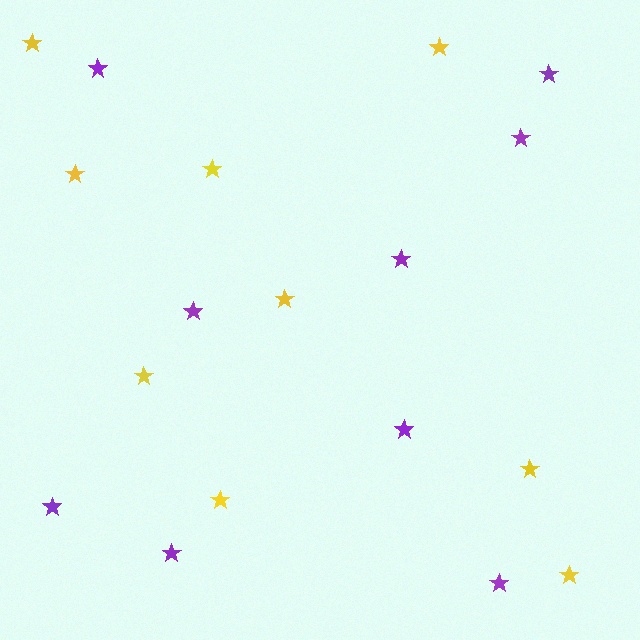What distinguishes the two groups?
There are 2 groups: one group of yellow stars (9) and one group of purple stars (9).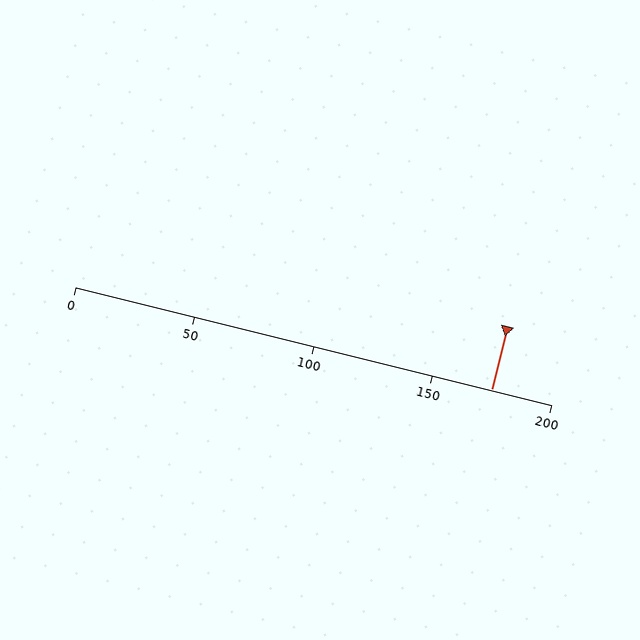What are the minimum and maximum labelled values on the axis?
The axis runs from 0 to 200.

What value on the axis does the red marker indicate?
The marker indicates approximately 175.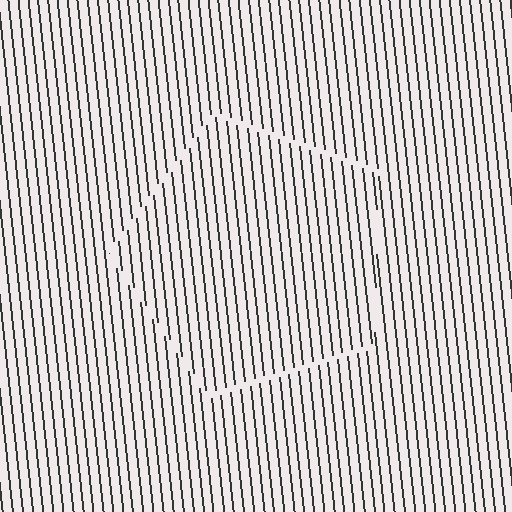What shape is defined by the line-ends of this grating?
An illusory pentagon. The interior of the shape contains the same grating, shifted by half a period — the contour is defined by the phase discontinuity where line-ends from the inner and outer gratings abut.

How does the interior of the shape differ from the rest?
The interior of the shape contains the same grating, shifted by half a period — the contour is defined by the phase discontinuity where line-ends from the inner and outer gratings abut.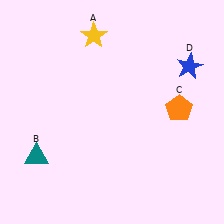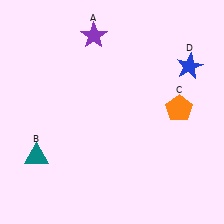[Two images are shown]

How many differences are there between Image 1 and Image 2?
There is 1 difference between the two images.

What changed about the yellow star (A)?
In Image 1, A is yellow. In Image 2, it changed to purple.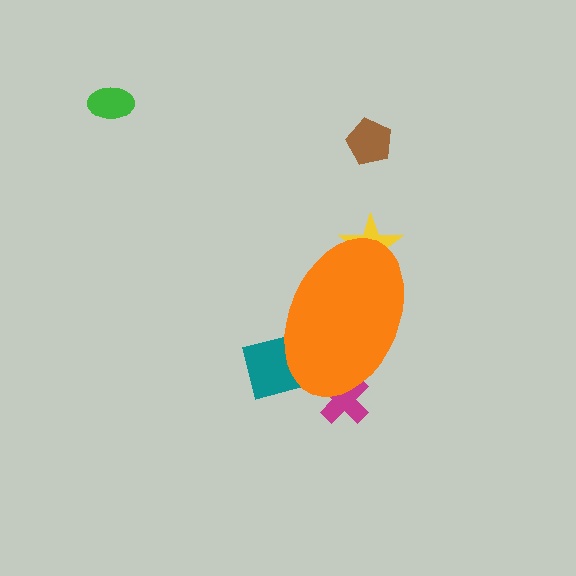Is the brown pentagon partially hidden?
No, the brown pentagon is fully visible.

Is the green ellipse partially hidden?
No, the green ellipse is fully visible.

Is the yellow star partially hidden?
Yes, the yellow star is partially hidden behind the orange ellipse.